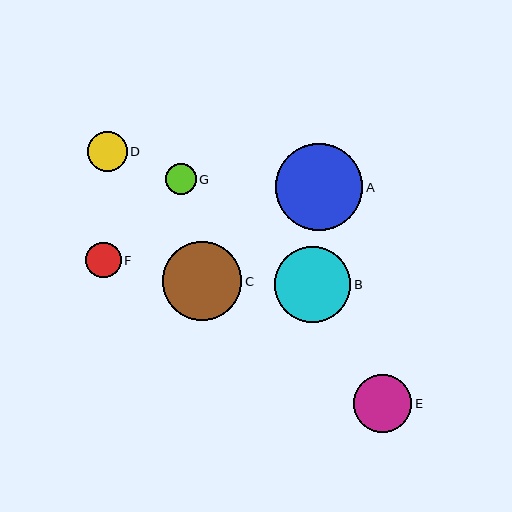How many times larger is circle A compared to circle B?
Circle A is approximately 1.1 times the size of circle B.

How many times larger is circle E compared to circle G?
Circle E is approximately 1.9 times the size of circle G.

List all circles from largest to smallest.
From largest to smallest: A, C, B, E, D, F, G.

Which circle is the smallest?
Circle G is the smallest with a size of approximately 31 pixels.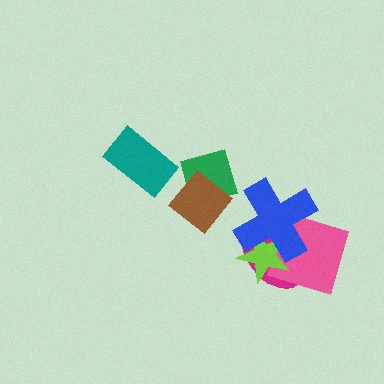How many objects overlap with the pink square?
3 objects overlap with the pink square.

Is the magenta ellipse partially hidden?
Yes, it is partially covered by another shape.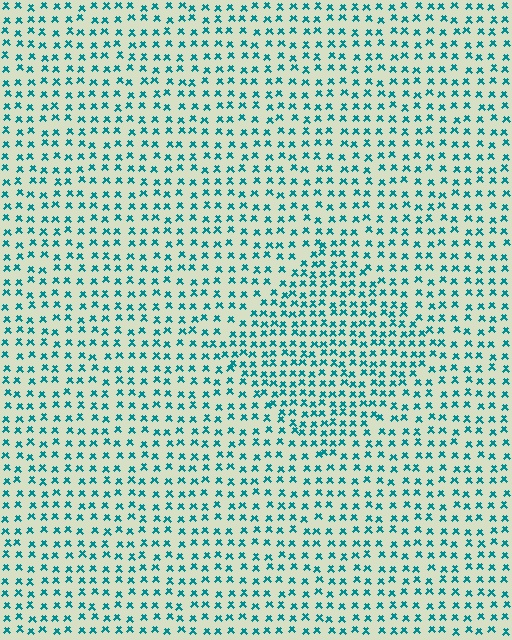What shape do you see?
I see a diamond.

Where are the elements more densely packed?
The elements are more densely packed inside the diamond boundary.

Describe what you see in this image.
The image contains small teal elements arranged at two different densities. A diamond-shaped region is visible where the elements are more densely packed than the surrounding area.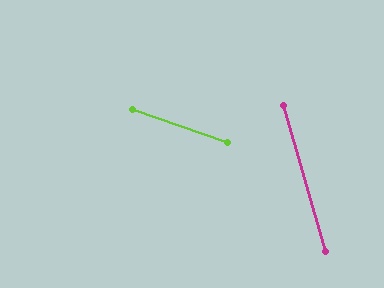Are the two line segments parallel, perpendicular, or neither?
Neither parallel nor perpendicular — they differ by about 55°.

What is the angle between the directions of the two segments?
Approximately 55 degrees.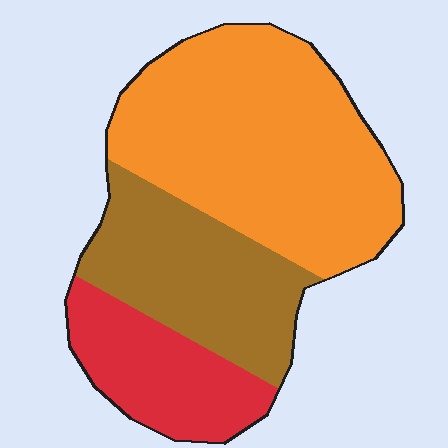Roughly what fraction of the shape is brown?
Brown takes up about one quarter (1/4) of the shape.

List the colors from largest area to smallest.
From largest to smallest: orange, brown, red.